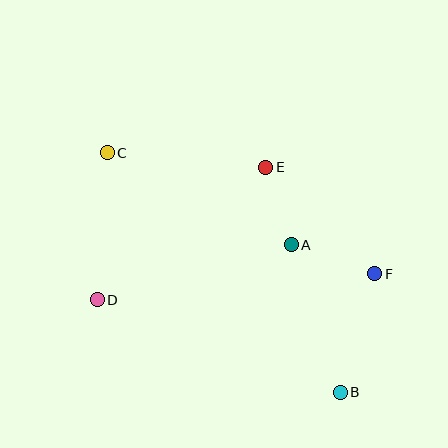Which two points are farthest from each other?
Points B and C are farthest from each other.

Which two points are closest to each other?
Points A and E are closest to each other.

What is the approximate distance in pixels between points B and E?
The distance between B and E is approximately 237 pixels.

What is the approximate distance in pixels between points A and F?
The distance between A and F is approximately 88 pixels.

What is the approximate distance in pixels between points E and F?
The distance between E and F is approximately 153 pixels.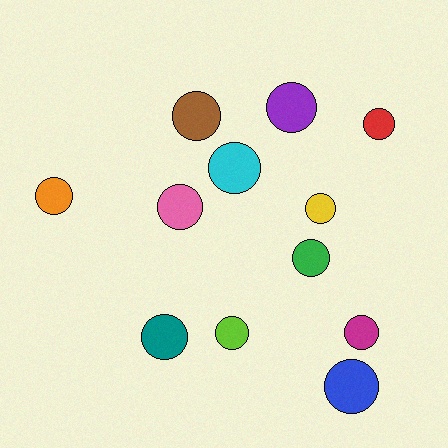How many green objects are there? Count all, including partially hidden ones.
There is 1 green object.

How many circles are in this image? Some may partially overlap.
There are 12 circles.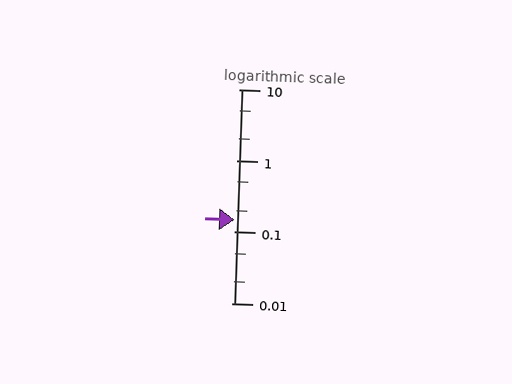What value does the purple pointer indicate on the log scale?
The pointer indicates approximately 0.15.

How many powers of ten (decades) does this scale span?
The scale spans 3 decades, from 0.01 to 10.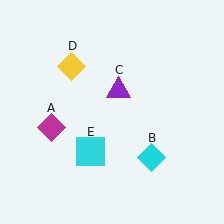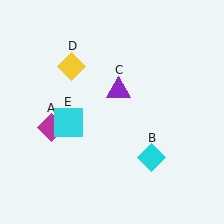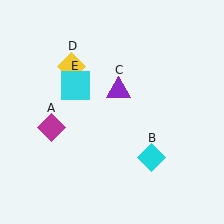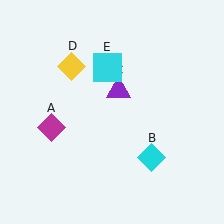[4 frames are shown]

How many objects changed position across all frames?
1 object changed position: cyan square (object E).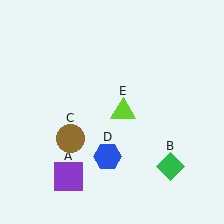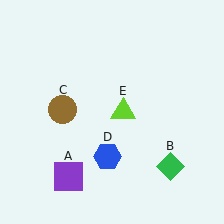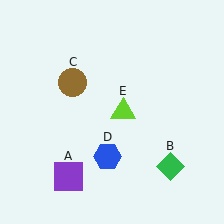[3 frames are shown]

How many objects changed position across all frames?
1 object changed position: brown circle (object C).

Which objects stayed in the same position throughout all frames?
Purple square (object A) and green diamond (object B) and blue hexagon (object D) and lime triangle (object E) remained stationary.